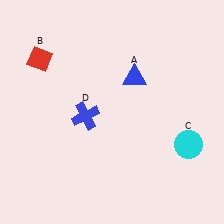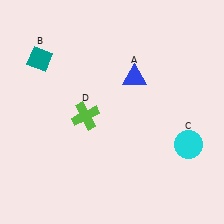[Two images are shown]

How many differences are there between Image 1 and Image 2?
There are 2 differences between the two images.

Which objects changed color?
B changed from red to teal. D changed from blue to lime.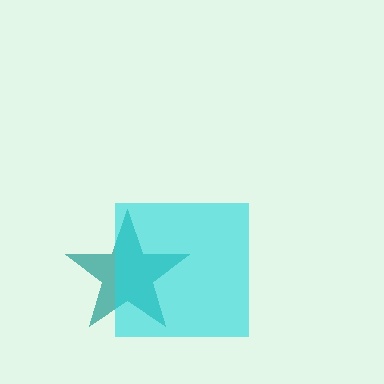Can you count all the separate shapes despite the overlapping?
Yes, there are 2 separate shapes.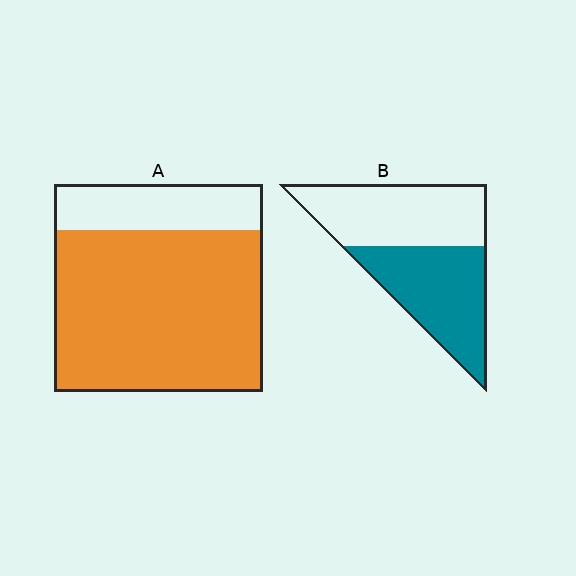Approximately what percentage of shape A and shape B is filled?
A is approximately 80% and B is approximately 50%.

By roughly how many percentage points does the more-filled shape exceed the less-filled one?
By roughly 30 percentage points (A over B).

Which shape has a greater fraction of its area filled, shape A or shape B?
Shape A.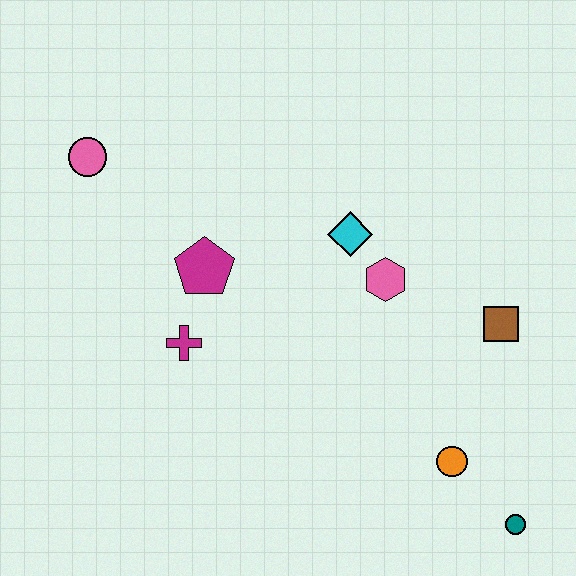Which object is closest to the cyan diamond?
The pink hexagon is closest to the cyan diamond.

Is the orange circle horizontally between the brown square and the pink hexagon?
Yes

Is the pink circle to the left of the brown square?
Yes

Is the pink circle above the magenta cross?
Yes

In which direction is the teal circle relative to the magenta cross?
The teal circle is to the right of the magenta cross.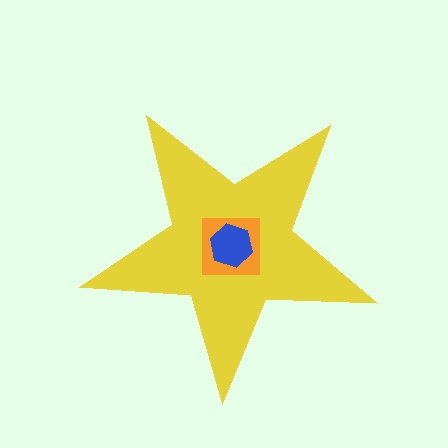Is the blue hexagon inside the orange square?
Yes.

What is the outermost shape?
The yellow star.